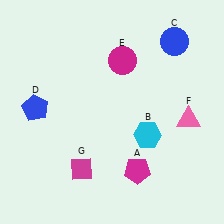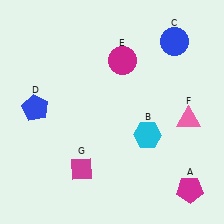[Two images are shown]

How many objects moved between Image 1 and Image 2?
1 object moved between the two images.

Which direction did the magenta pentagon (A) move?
The magenta pentagon (A) moved right.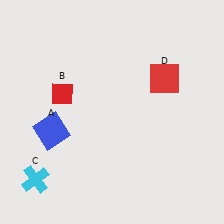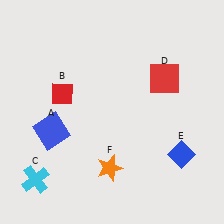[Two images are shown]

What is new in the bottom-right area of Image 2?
A blue diamond (E) was added in the bottom-right area of Image 2.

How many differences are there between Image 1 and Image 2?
There are 2 differences between the two images.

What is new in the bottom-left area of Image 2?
An orange star (F) was added in the bottom-left area of Image 2.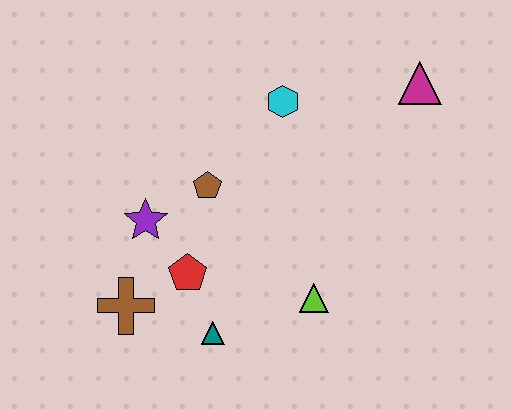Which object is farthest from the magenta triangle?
The brown cross is farthest from the magenta triangle.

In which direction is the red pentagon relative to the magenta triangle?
The red pentagon is to the left of the magenta triangle.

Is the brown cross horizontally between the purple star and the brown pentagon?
No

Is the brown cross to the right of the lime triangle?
No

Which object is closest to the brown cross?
The red pentagon is closest to the brown cross.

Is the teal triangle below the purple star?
Yes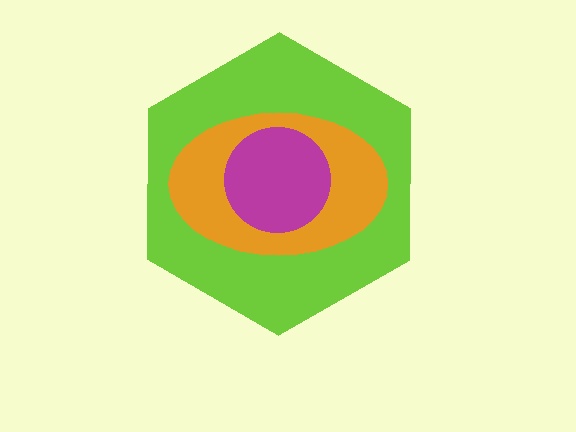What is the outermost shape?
The lime hexagon.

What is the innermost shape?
The magenta circle.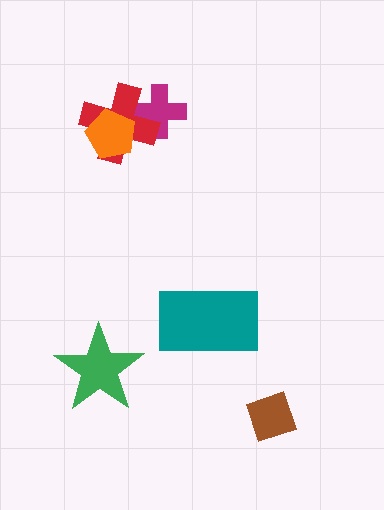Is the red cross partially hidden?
Yes, it is partially covered by another shape.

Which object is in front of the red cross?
The orange pentagon is in front of the red cross.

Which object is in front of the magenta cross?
The red cross is in front of the magenta cross.